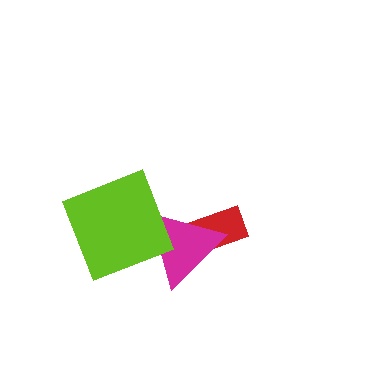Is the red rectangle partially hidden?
Yes, it is partially covered by another shape.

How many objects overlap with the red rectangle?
1 object overlaps with the red rectangle.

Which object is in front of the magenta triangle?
The lime square is in front of the magenta triangle.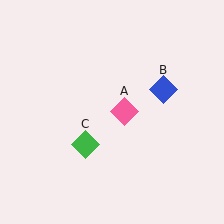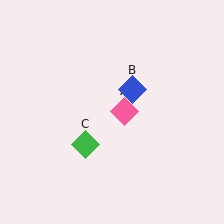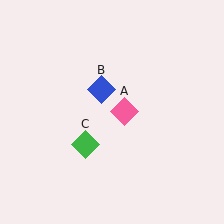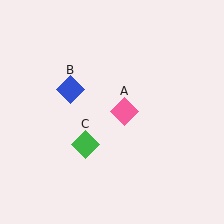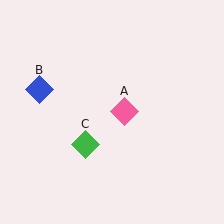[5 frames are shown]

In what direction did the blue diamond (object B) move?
The blue diamond (object B) moved left.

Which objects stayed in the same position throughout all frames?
Pink diamond (object A) and green diamond (object C) remained stationary.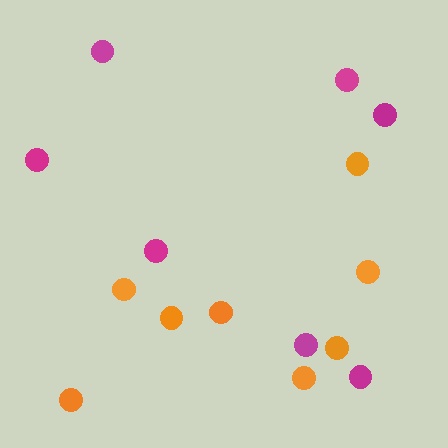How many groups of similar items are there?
There are 2 groups: one group of orange circles (8) and one group of magenta circles (7).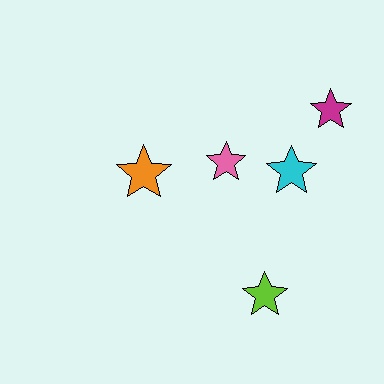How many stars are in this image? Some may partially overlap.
There are 5 stars.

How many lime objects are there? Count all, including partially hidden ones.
There is 1 lime object.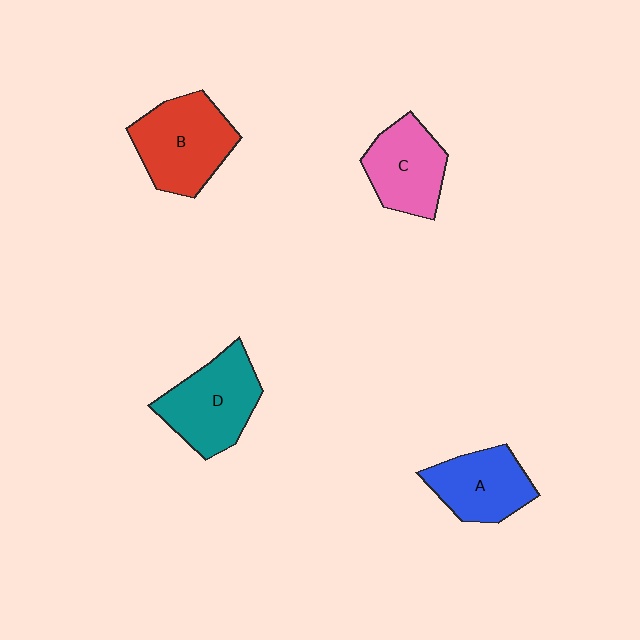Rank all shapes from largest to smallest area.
From largest to smallest: B (red), D (teal), C (pink), A (blue).